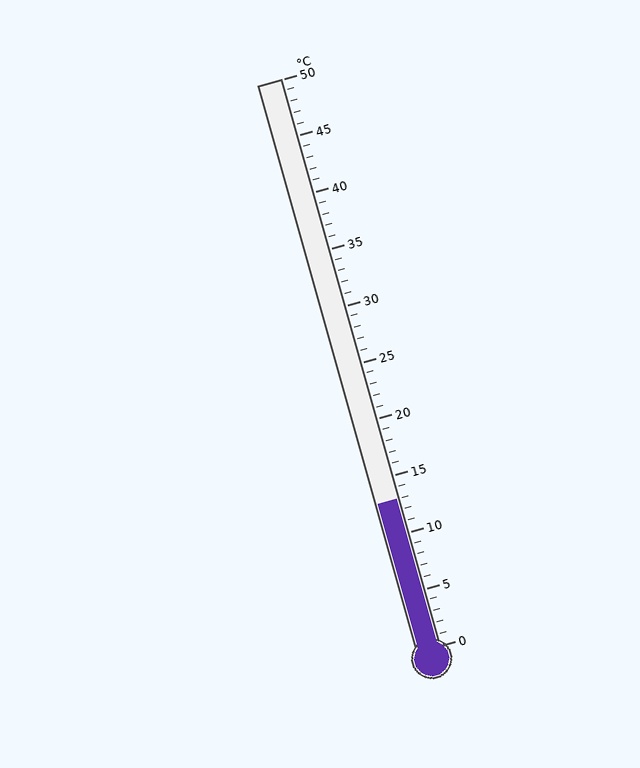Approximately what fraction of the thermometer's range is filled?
The thermometer is filled to approximately 25% of its range.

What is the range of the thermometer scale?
The thermometer scale ranges from 0°C to 50°C.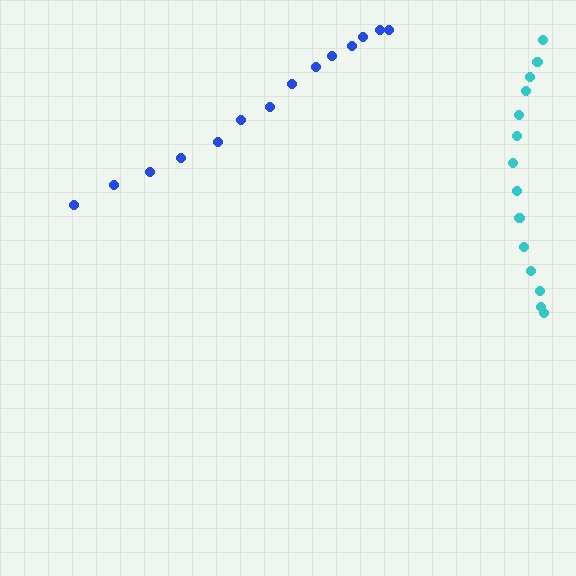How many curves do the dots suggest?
There are 2 distinct paths.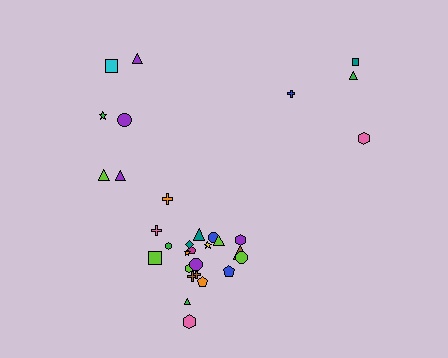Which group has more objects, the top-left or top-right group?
The top-left group.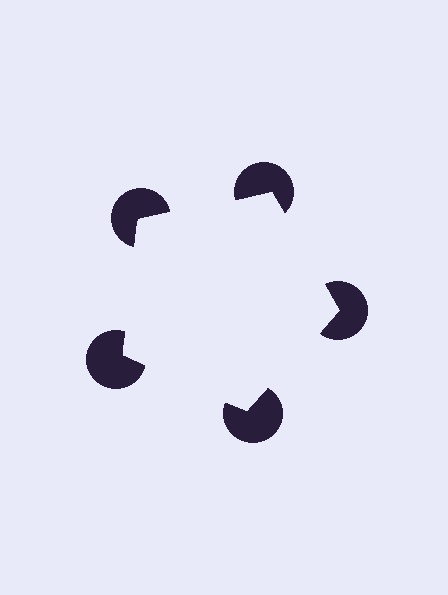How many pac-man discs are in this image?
There are 5 — one at each vertex of the illusory pentagon.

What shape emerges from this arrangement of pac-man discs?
An illusory pentagon — its edges are inferred from the aligned wedge cuts in the pac-man discs, not physically drawn.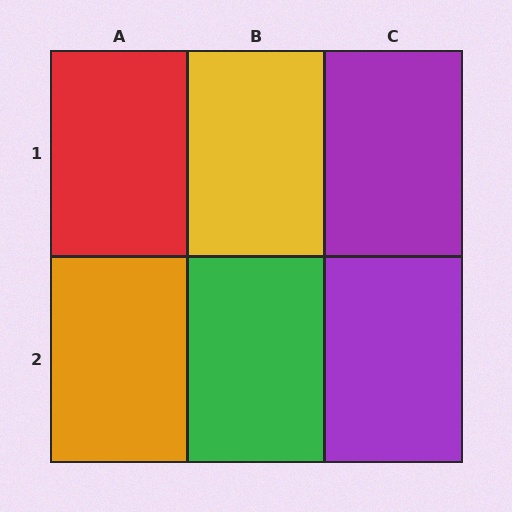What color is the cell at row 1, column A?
Red.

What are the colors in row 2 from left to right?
Orange, green, purple.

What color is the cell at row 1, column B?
Yellow.